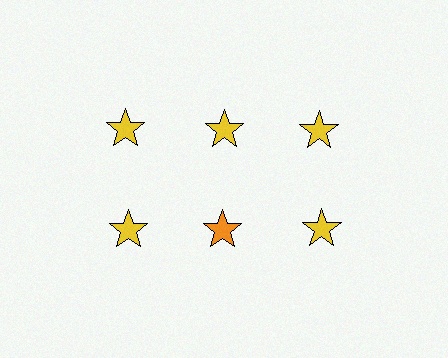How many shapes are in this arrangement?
There are 6 shapes arranged in a grid pattern.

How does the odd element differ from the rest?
It has a different color: orange instead of yellow.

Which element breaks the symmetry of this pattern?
The orange star in the second row, second from left column breaks the symmetry. All other shapes are yellow stars.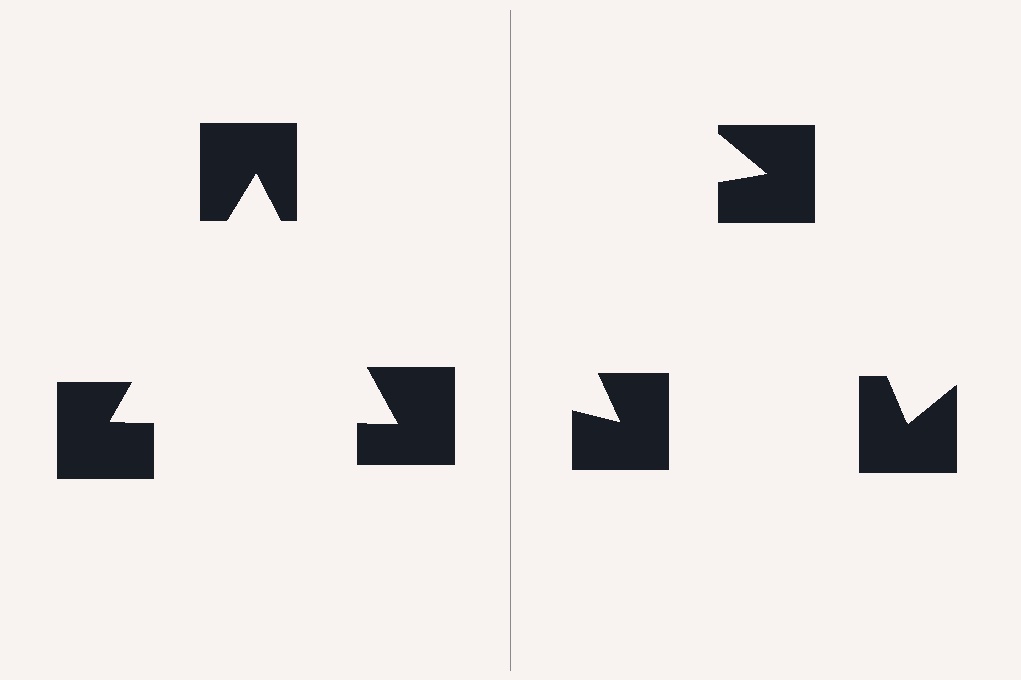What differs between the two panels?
The notched squares are positioned identically on both sides; only the wedge orientations differ. On the left they align to a triangle; on the right they are misaligned.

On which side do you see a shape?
An illusory triangle appears on the left side. On the right side the wedge cuts are rotated, so no coherent shape forms.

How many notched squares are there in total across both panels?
6 — 3 on each side.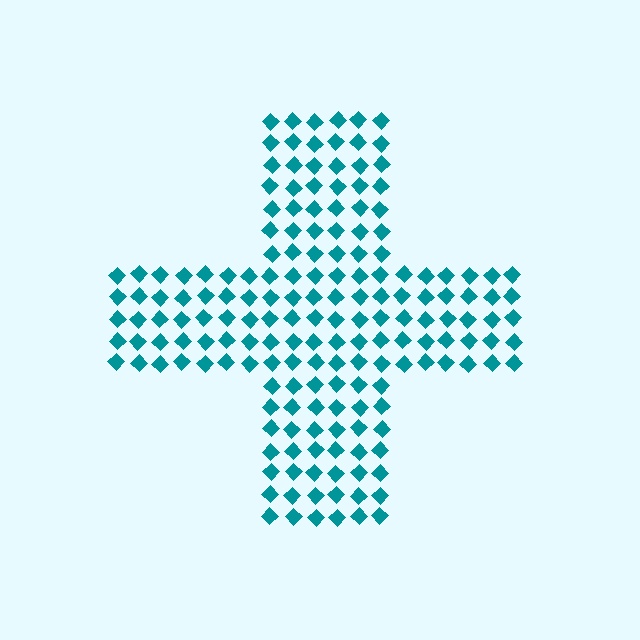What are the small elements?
The small elements are diamonds.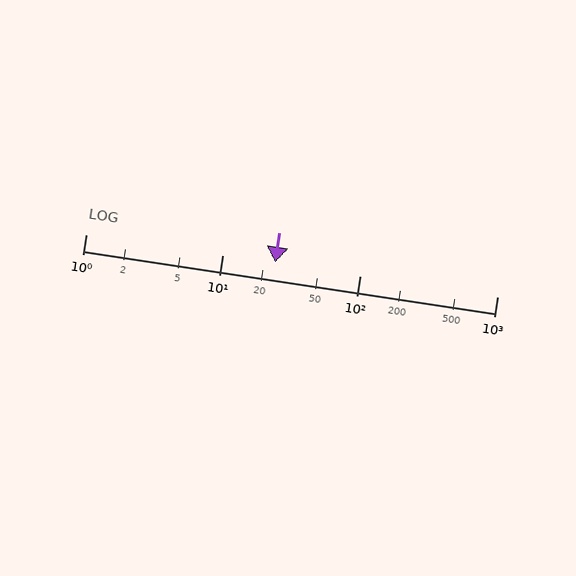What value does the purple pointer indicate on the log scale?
The pointer indicates approximately 24.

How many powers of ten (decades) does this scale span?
The scale spans 3 decades, from 1 to 1000.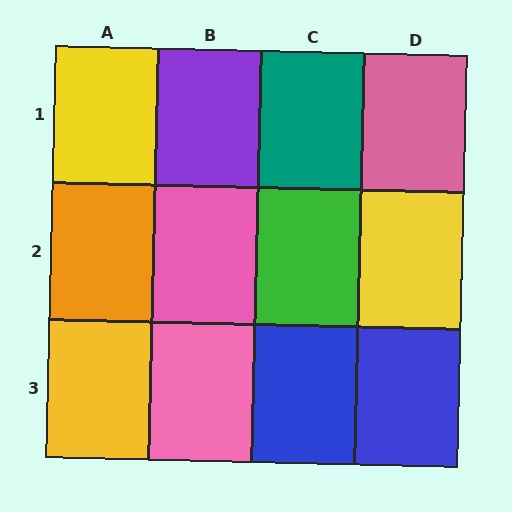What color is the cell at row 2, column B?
Pink.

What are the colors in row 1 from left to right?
Yellow, purple, teal, pink.